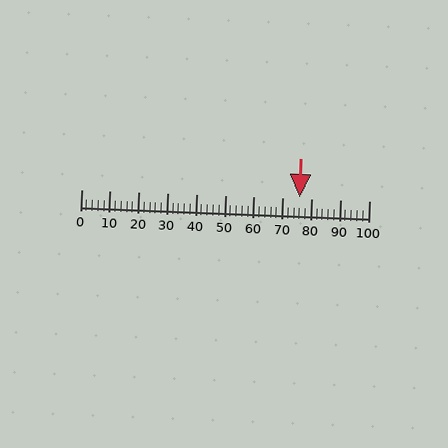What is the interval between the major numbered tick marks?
The major tick marks are spaced 10 units apart.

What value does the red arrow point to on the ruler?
The red arrow points to approximately 76.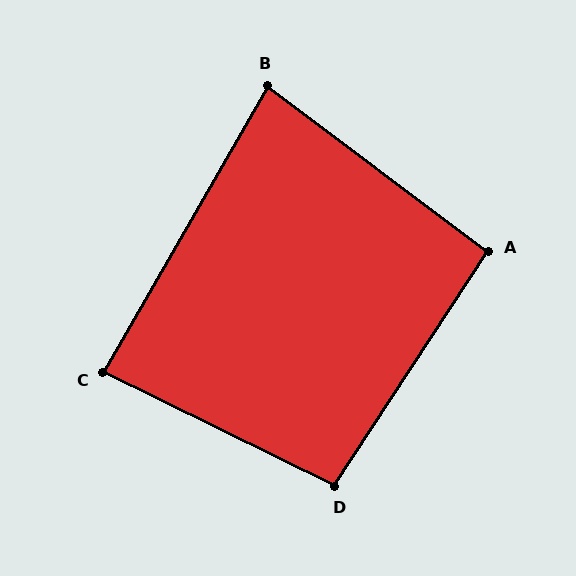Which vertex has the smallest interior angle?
B, at approximately 83 degrees.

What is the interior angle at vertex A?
Approximately 94 degrees (approximately right).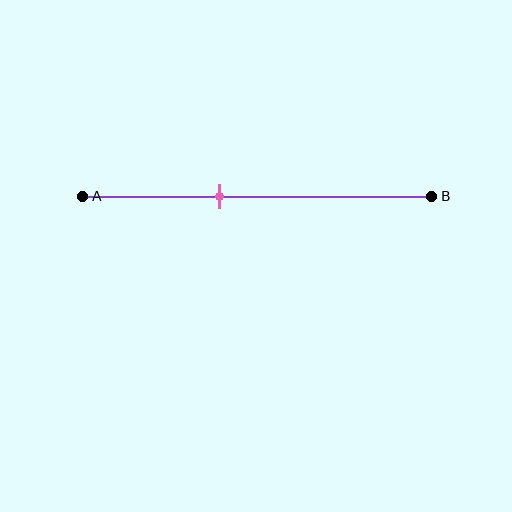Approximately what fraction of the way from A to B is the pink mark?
The pink mark is approximately 40% of the way from A to B.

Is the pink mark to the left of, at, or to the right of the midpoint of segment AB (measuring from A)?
The pink mark is to the left of the midpoint of segment AB.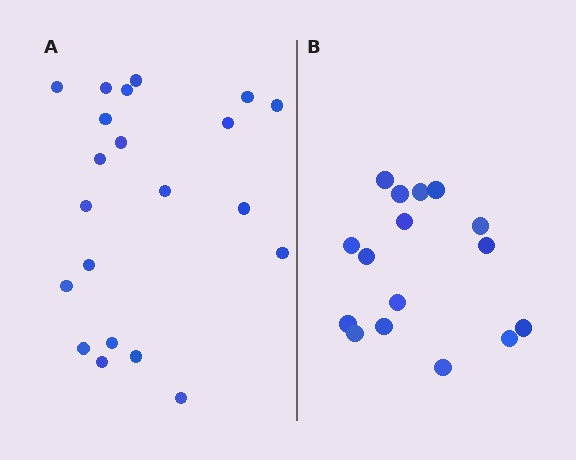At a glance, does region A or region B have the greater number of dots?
Region A (the left region) has more dots.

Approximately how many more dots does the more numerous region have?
Region A has about 5 more dots than region B.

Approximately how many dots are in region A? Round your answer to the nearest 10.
About 20 dots. (The exact count is 21, which rounds to 20.)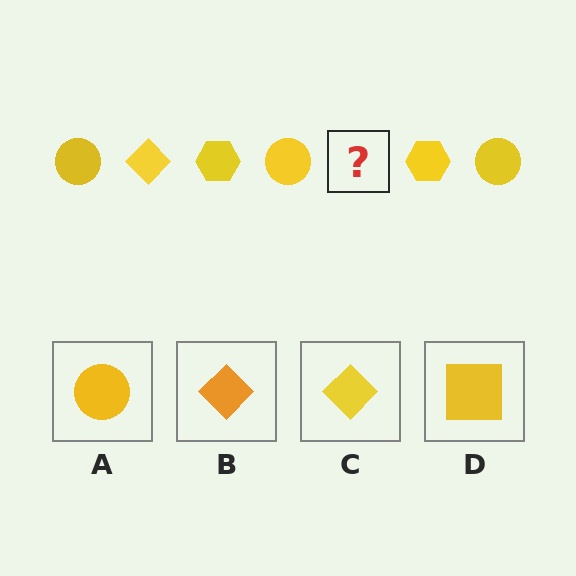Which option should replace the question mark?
Option C.